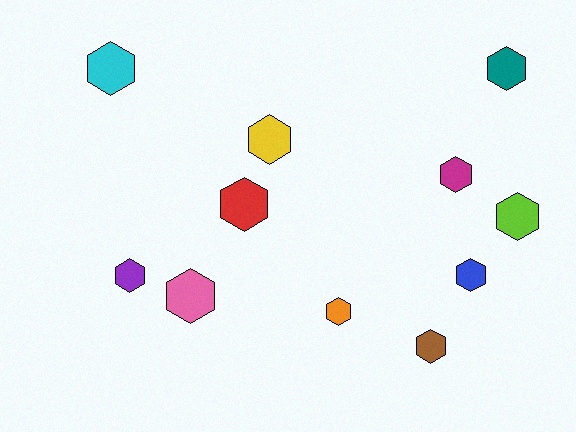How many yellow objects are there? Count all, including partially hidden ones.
There is 1 yellow object.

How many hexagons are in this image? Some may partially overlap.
There are 11 hexagons.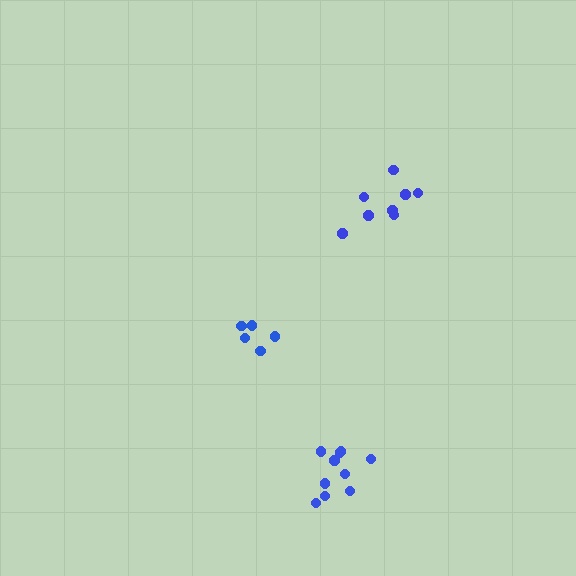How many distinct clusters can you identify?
There are 3 distinct clusters.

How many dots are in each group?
Group 1: 10 dots, Group 2: 8 dots, Group 3: 5 dots (23 total).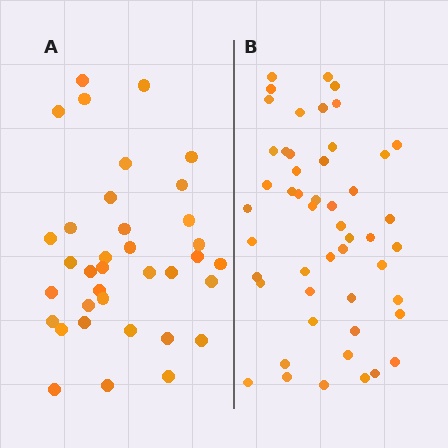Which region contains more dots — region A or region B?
Region B (the right region) has more dots.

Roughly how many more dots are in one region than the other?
Region B has approximately 15 more dots than region A.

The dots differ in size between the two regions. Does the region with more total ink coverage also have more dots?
No. Region A has more total ink coverage because its dots are larger, but region B actually contains more individual dots. Total area can be misleading — the number of items is what matters here.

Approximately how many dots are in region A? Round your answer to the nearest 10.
About 40 dots. (The exact count is 36, which rounds to 40.)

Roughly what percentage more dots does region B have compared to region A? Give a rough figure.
About 40% more.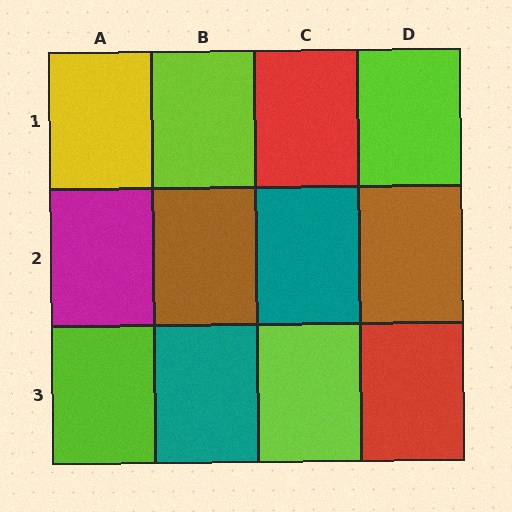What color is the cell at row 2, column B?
Brown.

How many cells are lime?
4 cells are lime.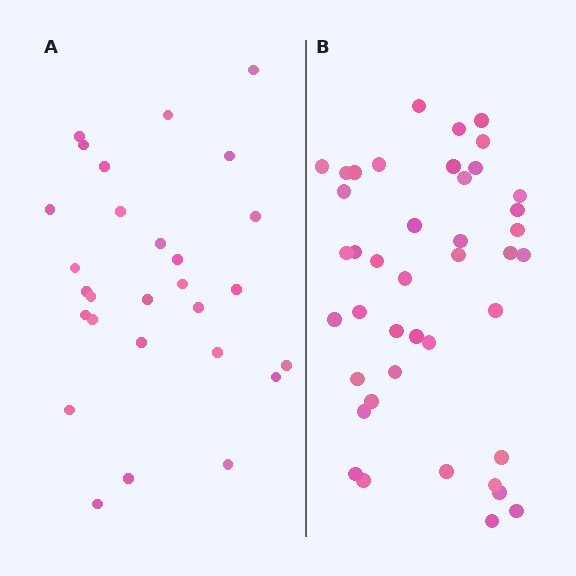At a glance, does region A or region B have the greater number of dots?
Region B (the right region) has more dots.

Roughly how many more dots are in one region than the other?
Region B has approximately 15 more dots than region A.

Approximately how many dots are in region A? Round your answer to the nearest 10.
About 30 dots. (The exact count is 28, which rounds to 30.)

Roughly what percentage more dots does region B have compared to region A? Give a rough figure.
About 50% more.